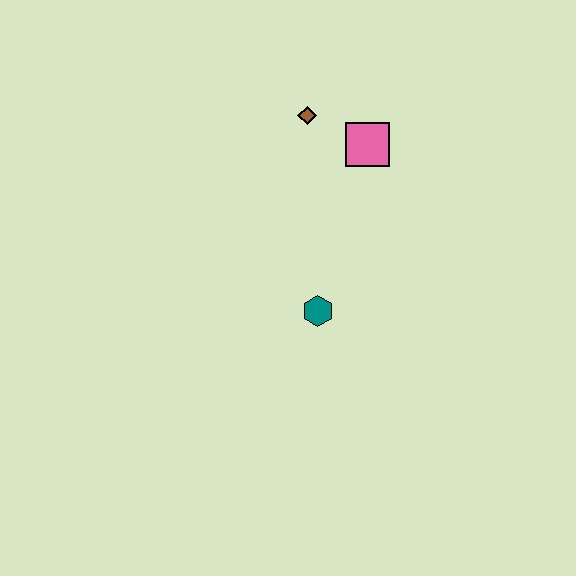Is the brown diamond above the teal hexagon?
Yes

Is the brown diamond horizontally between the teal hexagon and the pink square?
No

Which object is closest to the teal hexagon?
The pink square is closest to the teal hexagon.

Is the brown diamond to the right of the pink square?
No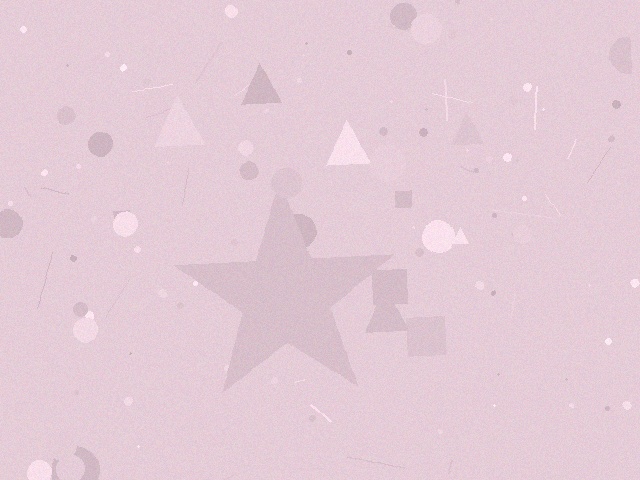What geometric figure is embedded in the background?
A star is embedded in the background.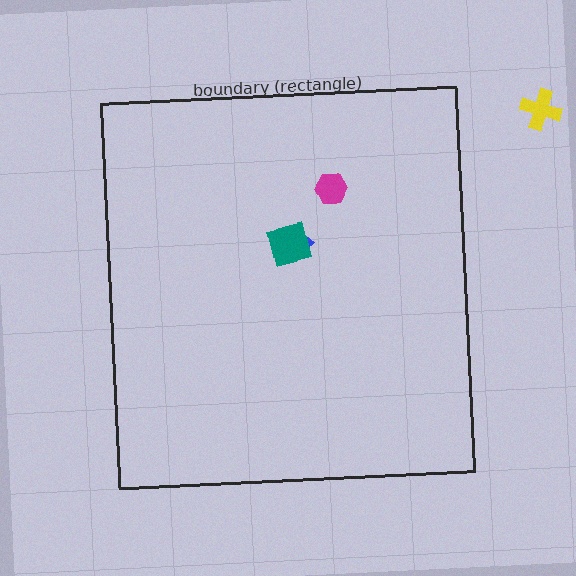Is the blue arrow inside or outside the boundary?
Inside.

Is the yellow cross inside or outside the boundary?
Outside.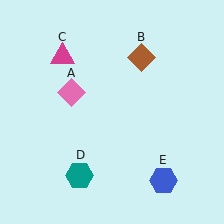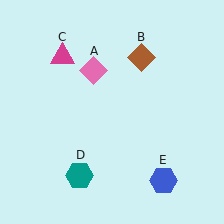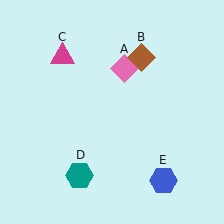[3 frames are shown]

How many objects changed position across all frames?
1 object changed position: pink diamond (object A).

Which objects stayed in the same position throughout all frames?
Brown diamond (object B) and magenta triangle (object C) and teal hexagon (object D) and blue hexagon (object E) remained stationary.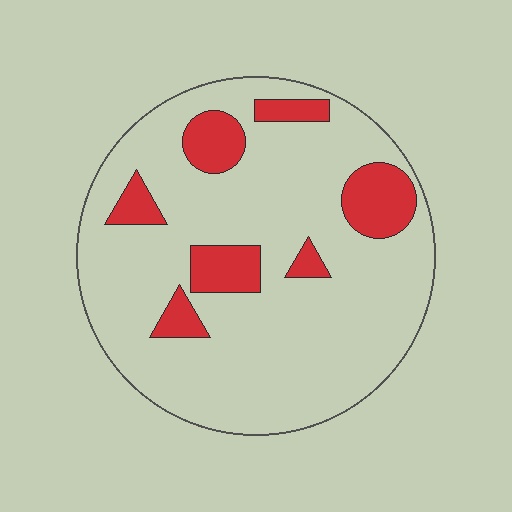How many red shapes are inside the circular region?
7.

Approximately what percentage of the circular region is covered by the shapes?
Approximately 15%.